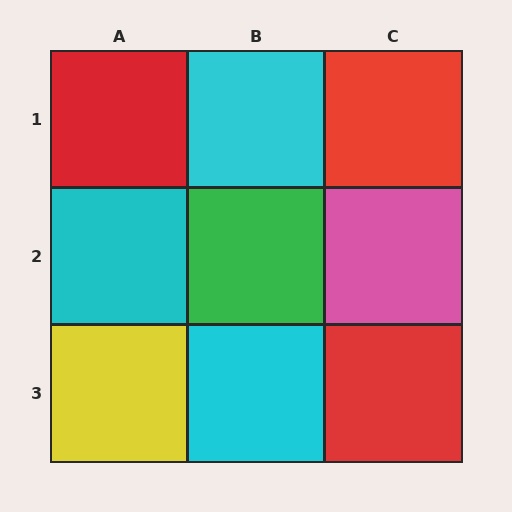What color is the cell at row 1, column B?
Cyan.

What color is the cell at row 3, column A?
Yellow.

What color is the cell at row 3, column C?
Red.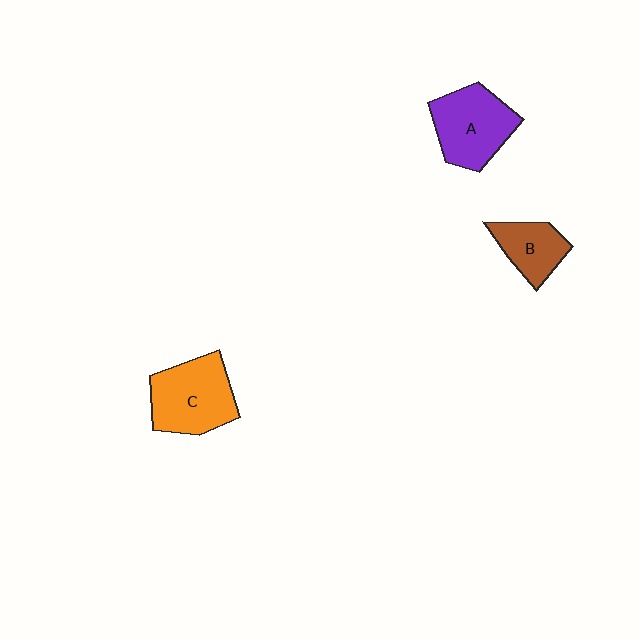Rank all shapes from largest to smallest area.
From largest to smallest: C (orange), A (purple), B (brown).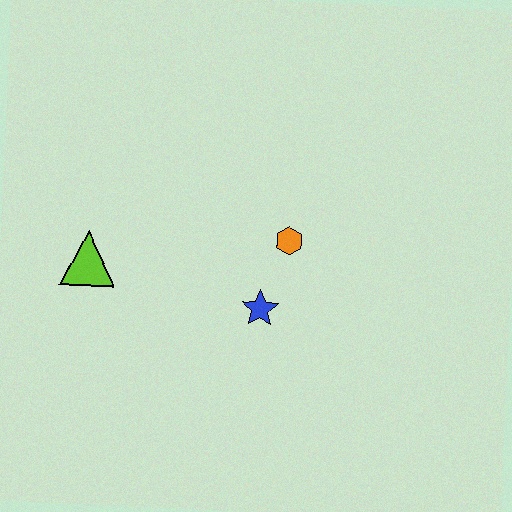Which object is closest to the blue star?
The orange hexagon is closest to the blue star.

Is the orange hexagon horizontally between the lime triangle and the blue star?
No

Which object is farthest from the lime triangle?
The orange hexagon is farthest from the lime triangle.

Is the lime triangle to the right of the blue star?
No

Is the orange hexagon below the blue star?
No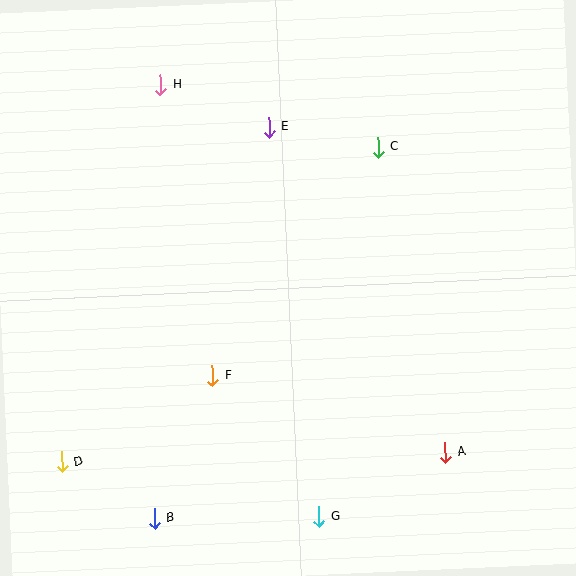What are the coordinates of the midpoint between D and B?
The midpoint between D and B is at (108, 490).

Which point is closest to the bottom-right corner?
Point A is closest to the bottom-right corner.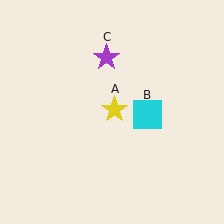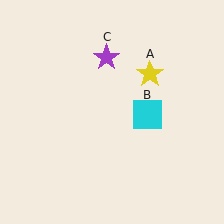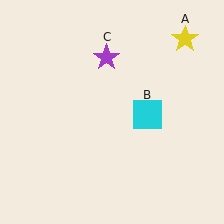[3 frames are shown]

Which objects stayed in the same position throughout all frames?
Cyan square (object B) and purple star (object C) remained stationary.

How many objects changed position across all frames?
1 object changed position: yellow star (object A).